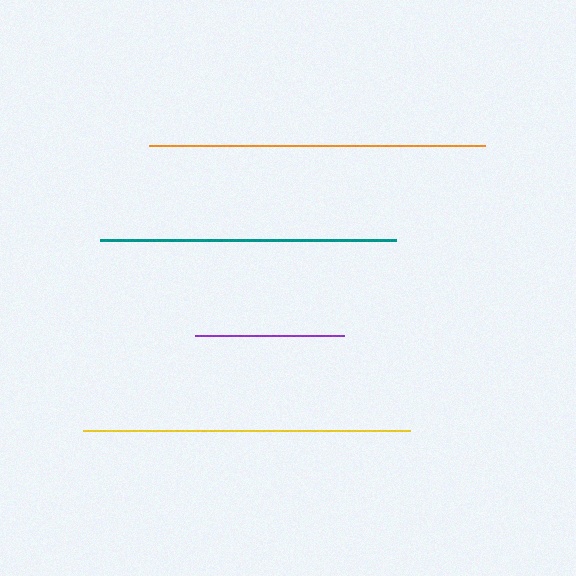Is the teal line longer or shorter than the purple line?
The teal line is longer than the purple line.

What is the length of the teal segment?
The teal segment is approximately 296 pixels long.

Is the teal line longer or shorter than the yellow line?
The yellow line is longer than the teal line.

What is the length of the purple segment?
The purple segment is approximately 149 pixels long.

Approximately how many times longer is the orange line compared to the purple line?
The orange line is approximately 2.3 times the length of the purple line.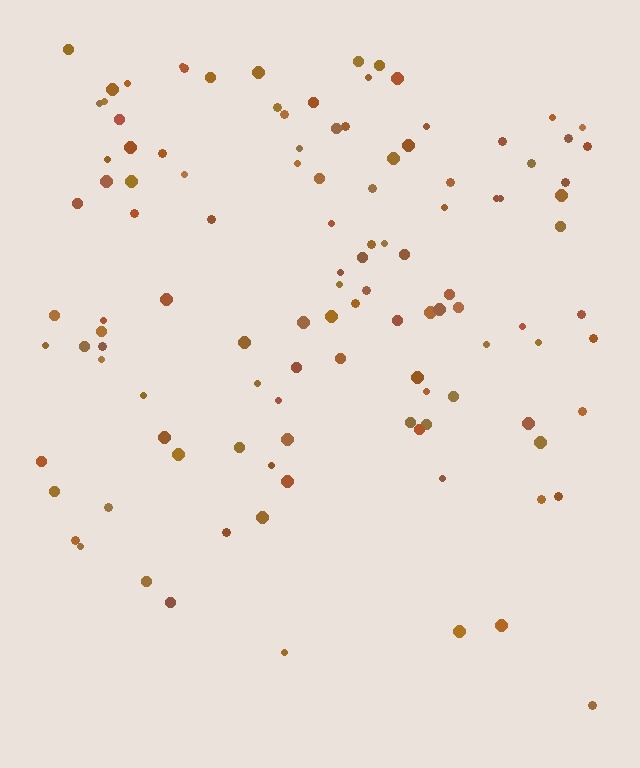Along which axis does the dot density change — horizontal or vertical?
Vertical.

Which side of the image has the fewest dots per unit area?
The bottom.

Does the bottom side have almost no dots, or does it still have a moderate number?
Still a moderate number, just noticeably fewer than the top.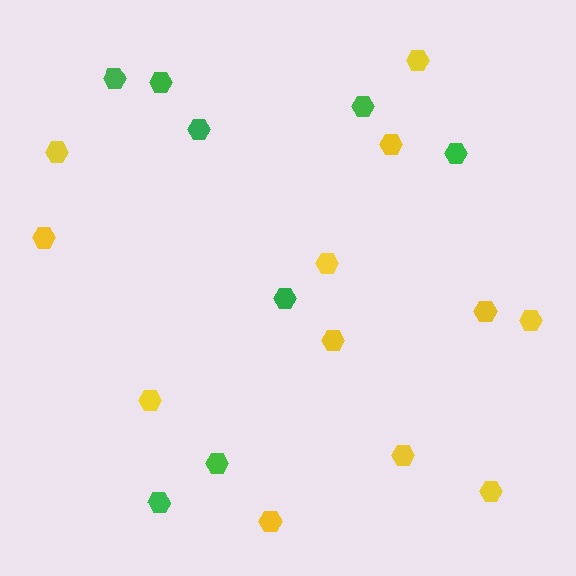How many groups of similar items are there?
There are 2 groups: one group of green hexagons (8) and one group of yellow hexagons (12).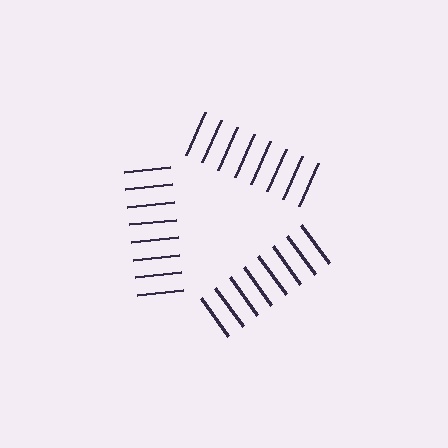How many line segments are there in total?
24 — 8 along each of the 3 edges.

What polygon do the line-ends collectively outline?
An illusory triangle — the line segments terminate on its edges but no continuous stroke is drawn.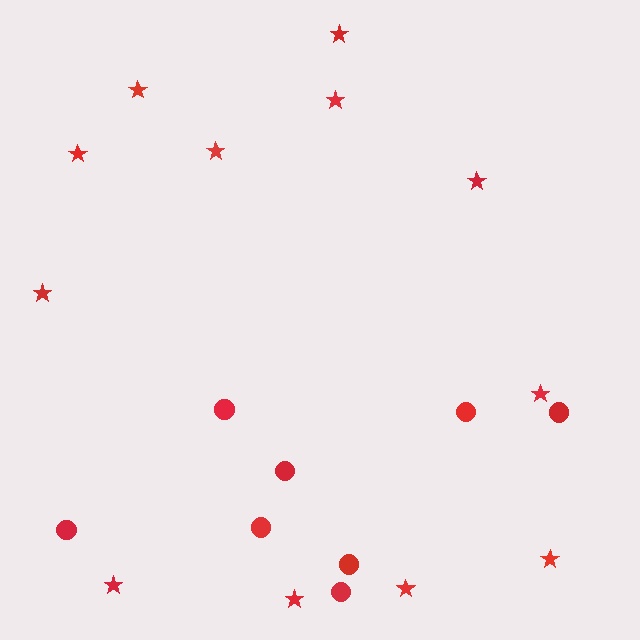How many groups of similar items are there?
There are 2 groups: one group of stars (12) and one group of circles (8).